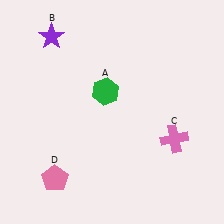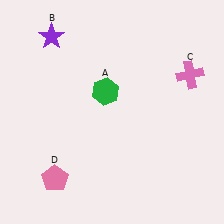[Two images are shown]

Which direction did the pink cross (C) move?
The pink cross (C) moved up.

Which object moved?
The pink cross (C) moved up.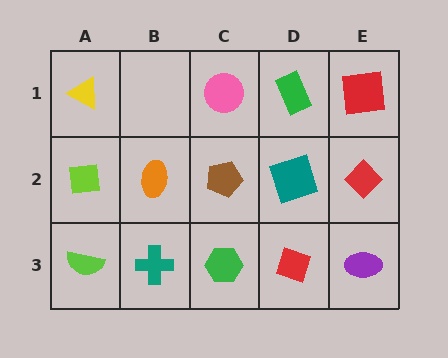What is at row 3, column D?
A red diamond.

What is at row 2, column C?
A brown pentagon.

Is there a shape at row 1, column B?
No, that cell is empty.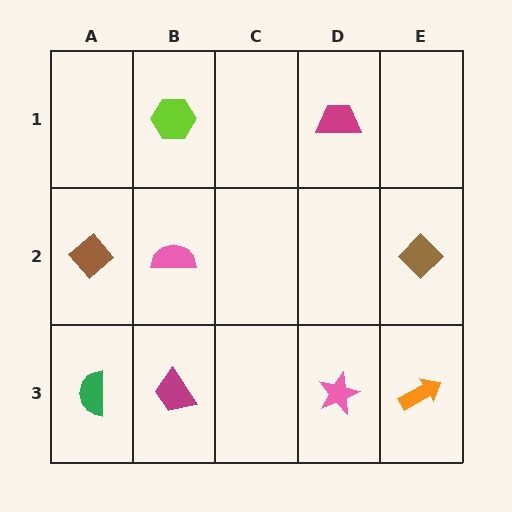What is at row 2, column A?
A brown diamond.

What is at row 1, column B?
A lime hexagon.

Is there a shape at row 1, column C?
No, that cell is empty.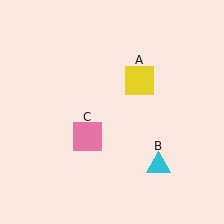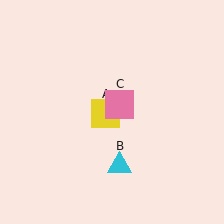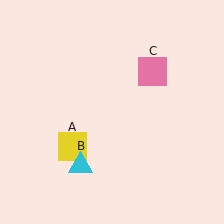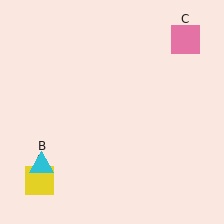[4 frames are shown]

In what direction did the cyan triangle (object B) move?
The cyan triangle (object B) moved left.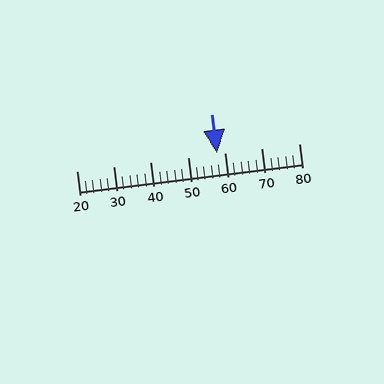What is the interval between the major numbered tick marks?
The major tick marks are spaced 10 units apart.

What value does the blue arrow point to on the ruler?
The blue arrow points to approximately 58.